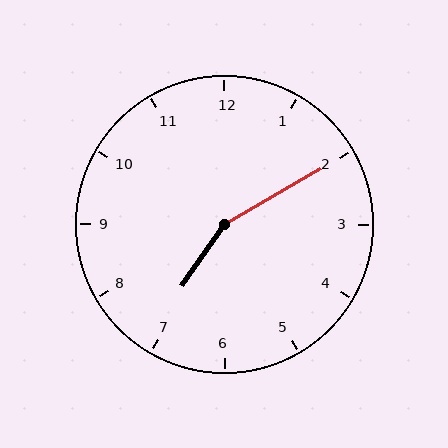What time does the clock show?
7:10.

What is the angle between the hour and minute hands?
Approximately 155 degrees.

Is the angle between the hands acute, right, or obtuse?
It is obtuse.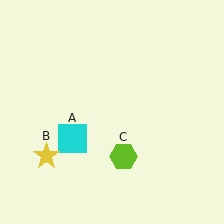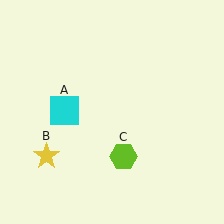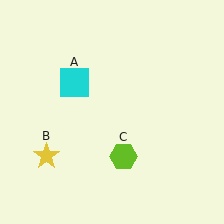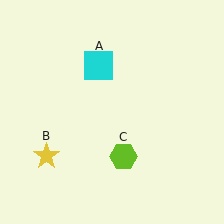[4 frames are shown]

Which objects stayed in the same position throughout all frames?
Yellow star (object B) and lime hexagon (object C) remained stationary.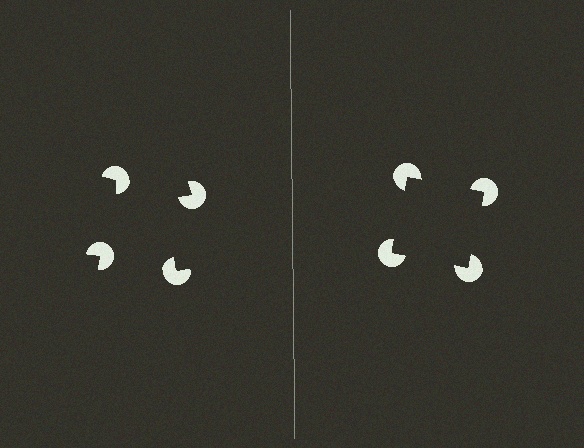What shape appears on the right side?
An illusory square.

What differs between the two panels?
The pac-man discs are positioned identically on both sides; only the wedge orientations differ. On the right they align to a square; on the left they are misaligned.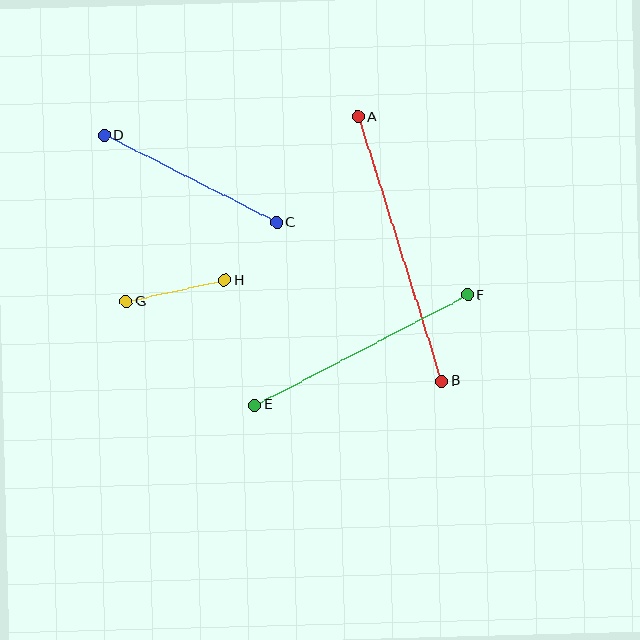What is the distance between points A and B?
The distance is approximately 277 pixels.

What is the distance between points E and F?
The distance is approximately 239 pixels.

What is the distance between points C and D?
The distance is approximately 193 pixels.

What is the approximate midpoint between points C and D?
The midpoint is at approximately (190, 179) pixels.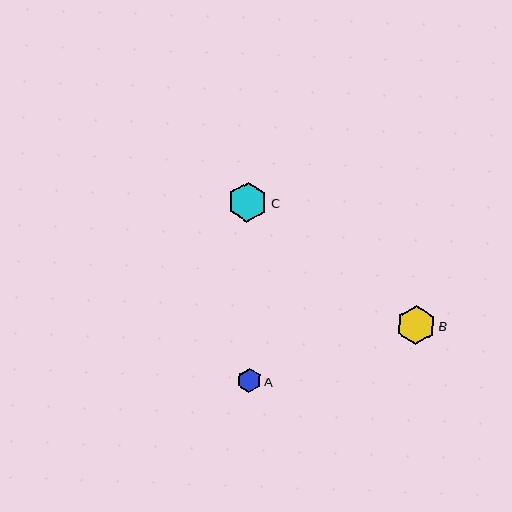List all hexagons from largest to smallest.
From largest to smallest: C, B, A.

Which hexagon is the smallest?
Hexagon A is the smallest with a size of approximately 24 pixels.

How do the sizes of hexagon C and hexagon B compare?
Hexagon C and hexagon B are approximately the same size.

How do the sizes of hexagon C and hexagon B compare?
Hexagon C and hexagon B are approximately the same size.